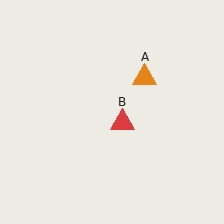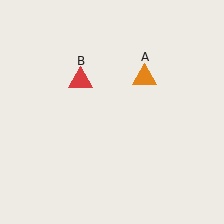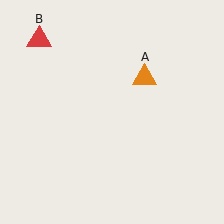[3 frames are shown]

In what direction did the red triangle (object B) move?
The red triangle (object B) moved up and to the left.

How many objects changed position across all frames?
1 object changed position: red triangle (object B).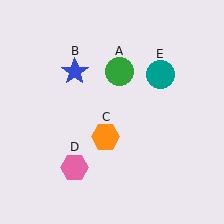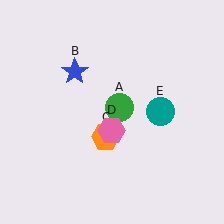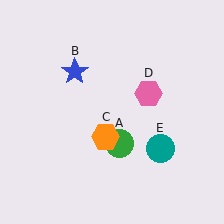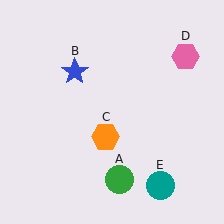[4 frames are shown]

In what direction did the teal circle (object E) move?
The teal circle (object E) moved down.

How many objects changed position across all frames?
3 objects changed position: green circle (object A), pink hexagon (object D), teal circle (object E).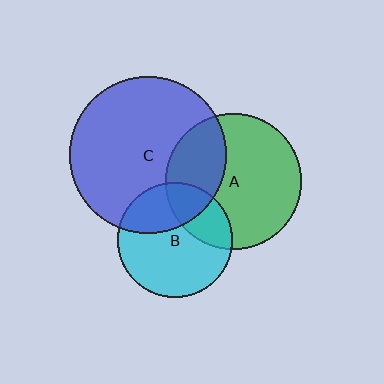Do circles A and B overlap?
Yes.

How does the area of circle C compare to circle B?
Approximately 1.9 times.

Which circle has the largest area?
Circle C (blue).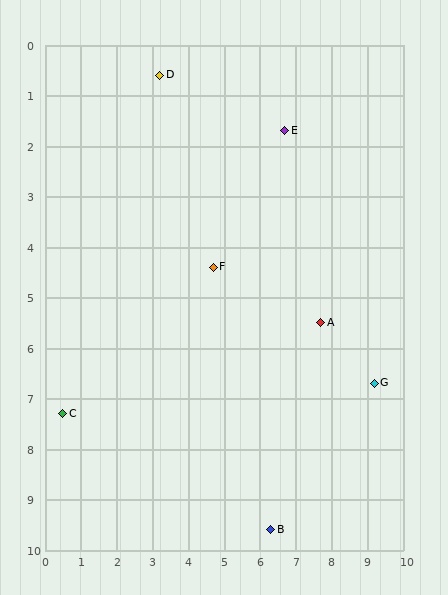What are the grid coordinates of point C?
Point C is at approximately (0.5, 7.3).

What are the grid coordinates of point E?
Point E is at approximately (6.7, 1.7).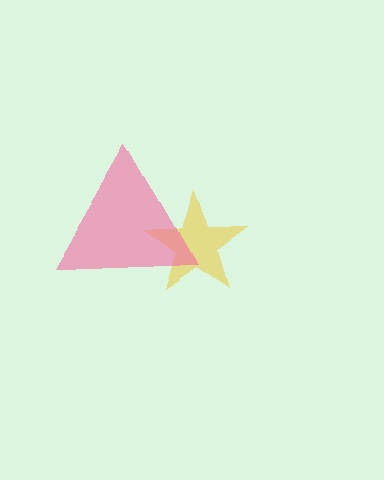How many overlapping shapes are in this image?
There are 2 overlapping shapes in the image.